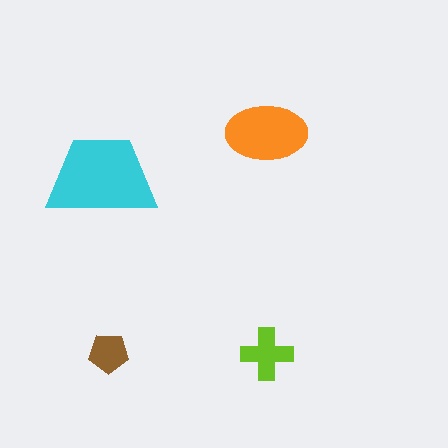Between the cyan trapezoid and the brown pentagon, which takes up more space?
The cyan trapezoid.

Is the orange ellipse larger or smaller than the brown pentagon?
Larger.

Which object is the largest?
The cyan trapezoid.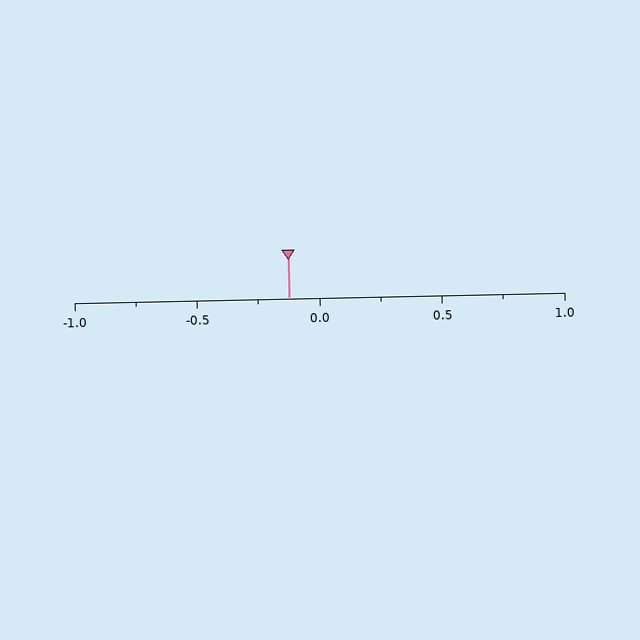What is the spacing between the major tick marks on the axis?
The major ticks are spaced 0.5 apart.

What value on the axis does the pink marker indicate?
The marker indicates approximately -0.12.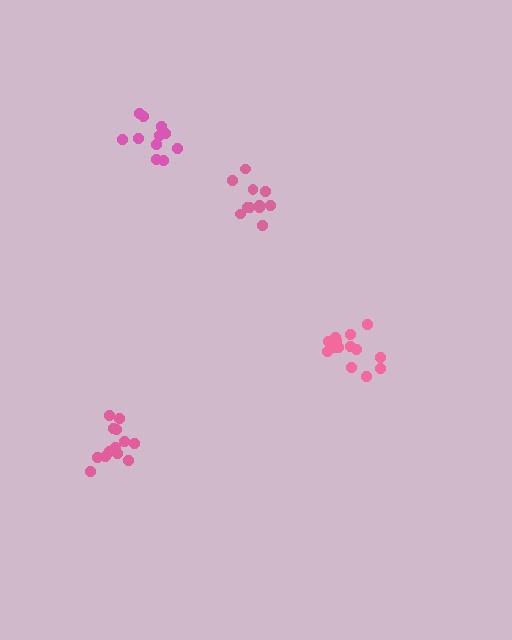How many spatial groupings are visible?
There are 4 spatial groupings.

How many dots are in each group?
Group 1: 14 dots, Group 2: 11 dots, Group 3: 13 dots, Group 4: 11 dots (49 total).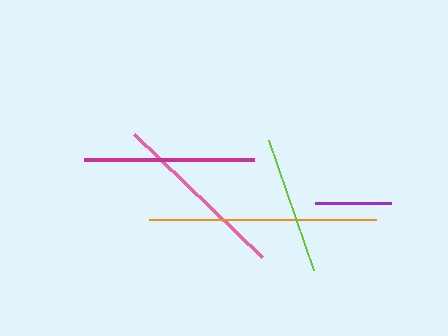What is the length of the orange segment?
The orange segment is approximately 227 pixels long.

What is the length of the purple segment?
The purple segment is approximately 75 pixels long.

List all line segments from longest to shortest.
From longest to shortest: orange, pink, magenta, lime, purple.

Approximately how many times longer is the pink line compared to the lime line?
The pink line is approximately 1.3 times the length of the lime line.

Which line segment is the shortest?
The purple line is the shortest at approximately 75 pixels.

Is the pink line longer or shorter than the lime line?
The pink line is longer than the lime line.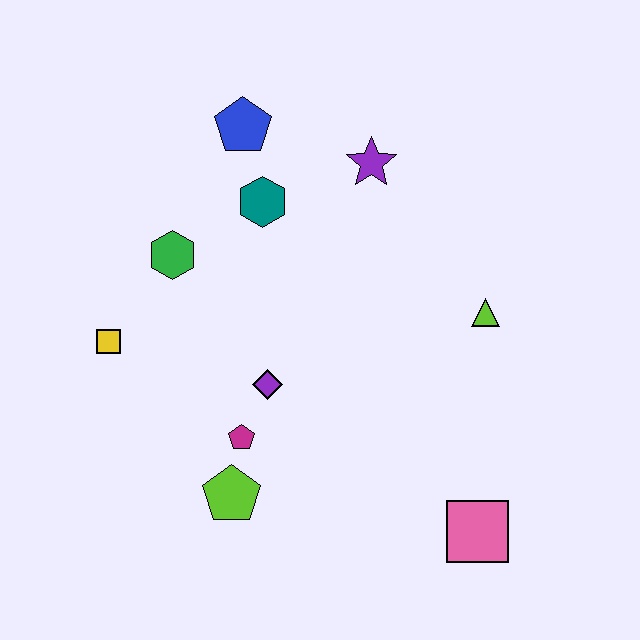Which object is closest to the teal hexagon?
The blue pentagon is closest to the teal hexagon.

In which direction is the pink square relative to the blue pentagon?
The pink square is below the blue pentagon.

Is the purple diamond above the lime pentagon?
Yes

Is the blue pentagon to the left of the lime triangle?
Yes